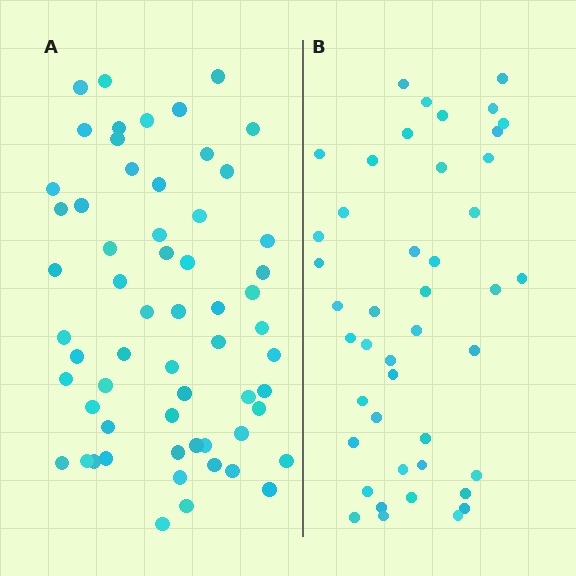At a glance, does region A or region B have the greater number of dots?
Region A (the left region) has more dots.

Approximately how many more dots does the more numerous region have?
Region A has approximately 15 more dots than region B.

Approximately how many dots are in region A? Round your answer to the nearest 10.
About 60 dots.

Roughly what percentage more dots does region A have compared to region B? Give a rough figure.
About 35% more.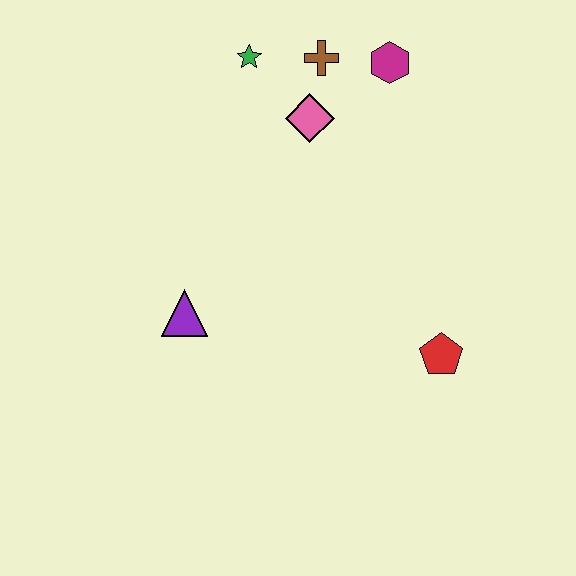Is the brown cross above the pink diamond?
Yes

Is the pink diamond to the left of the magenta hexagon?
Yes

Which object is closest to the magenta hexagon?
The brown cross is closest to the magenta hexagon.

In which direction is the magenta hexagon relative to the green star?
The magenta hexagon is to the right of the green star.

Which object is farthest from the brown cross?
The red pentagon is farthest from the brown cross.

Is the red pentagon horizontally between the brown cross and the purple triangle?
No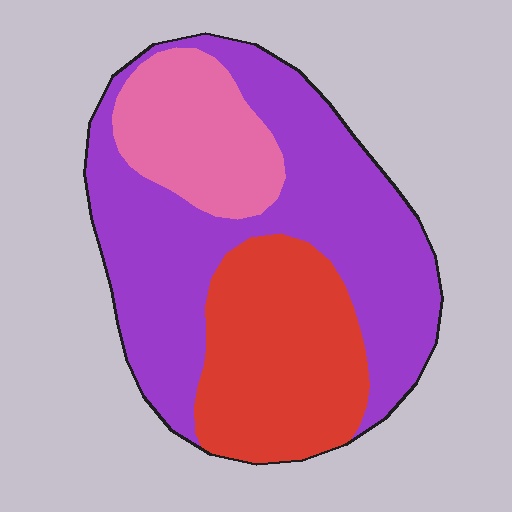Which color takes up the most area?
Purple, at roughly 55%.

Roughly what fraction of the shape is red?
Red covers 29% of the shape.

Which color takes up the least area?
Pink, at roughly 20%.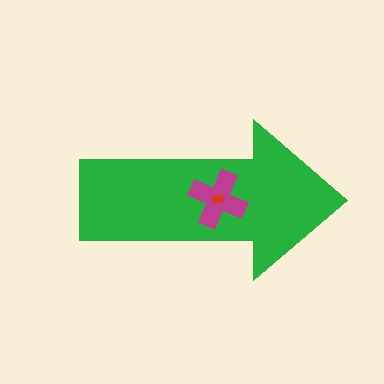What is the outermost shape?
The green arrow.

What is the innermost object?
The red ellipse.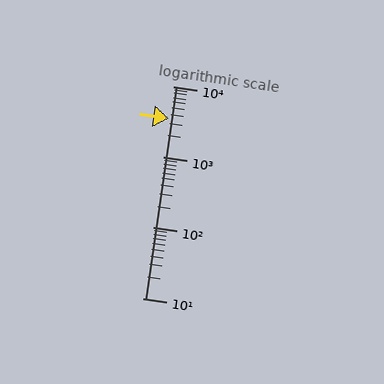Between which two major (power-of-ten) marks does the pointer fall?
The pointer is between 1000 and 10000.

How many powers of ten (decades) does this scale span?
The scale spans 3 decades, from 10 to 10000.